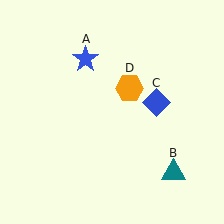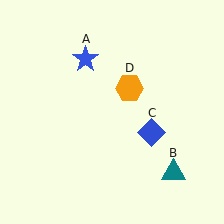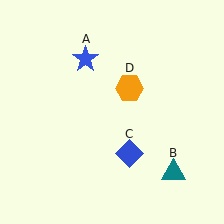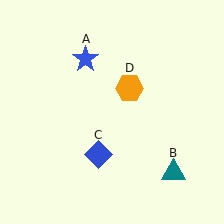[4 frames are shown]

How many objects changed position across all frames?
1 object changed position: blue diamond (object C).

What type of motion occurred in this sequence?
The blue diamond (object C) rotated clockwise around the center of the scene.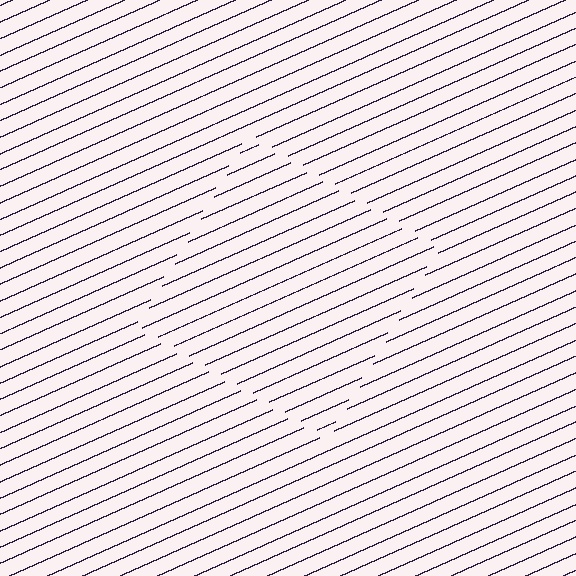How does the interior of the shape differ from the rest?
The interior of the shape contains the same grating, shifted by half a period — the contour is defined by the phase discontinuity where line-ends from the inner and outer gratings abut.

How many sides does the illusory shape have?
4 sides — the line-ends trace a square.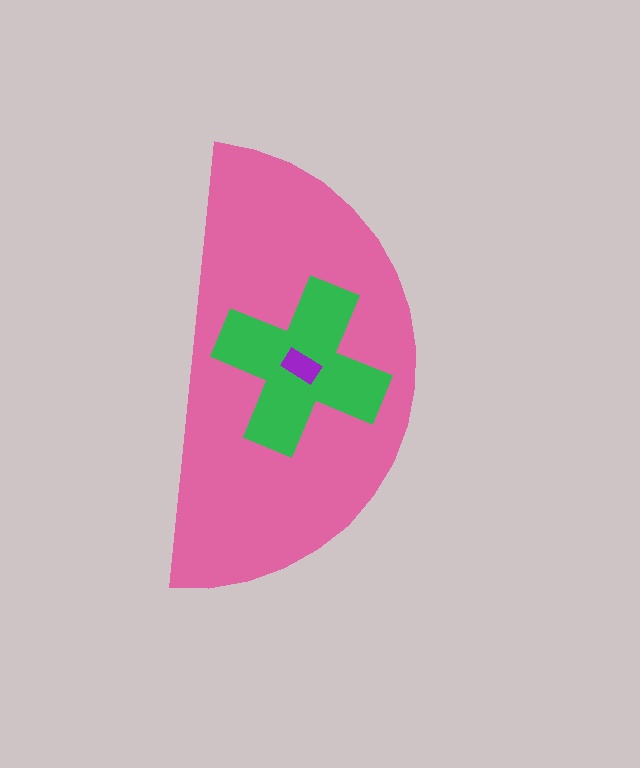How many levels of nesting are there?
3.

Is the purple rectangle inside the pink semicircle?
Yes.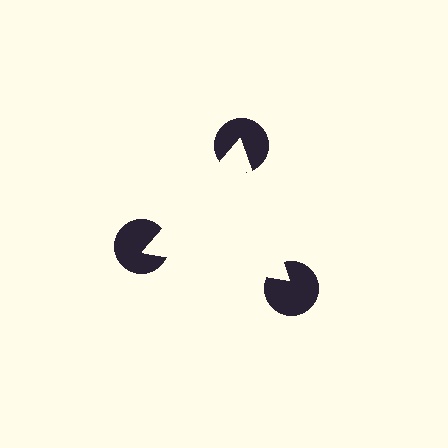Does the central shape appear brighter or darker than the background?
It typically appears slightly brighter than the background, even though no actual brightness change is drawn.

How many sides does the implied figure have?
3 sides.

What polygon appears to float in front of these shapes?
An illusory triangle — its edges are inferred from the aligned wedge cuts in the pac-man discs, not physically drawn.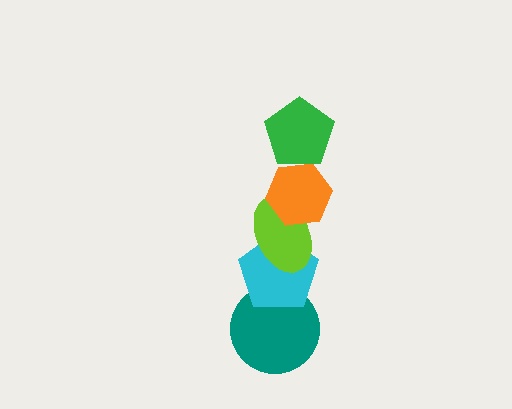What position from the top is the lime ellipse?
The lime ellipse is 3rd from the top.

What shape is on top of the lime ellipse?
The orange hexagon is on top of the lime ellipse.